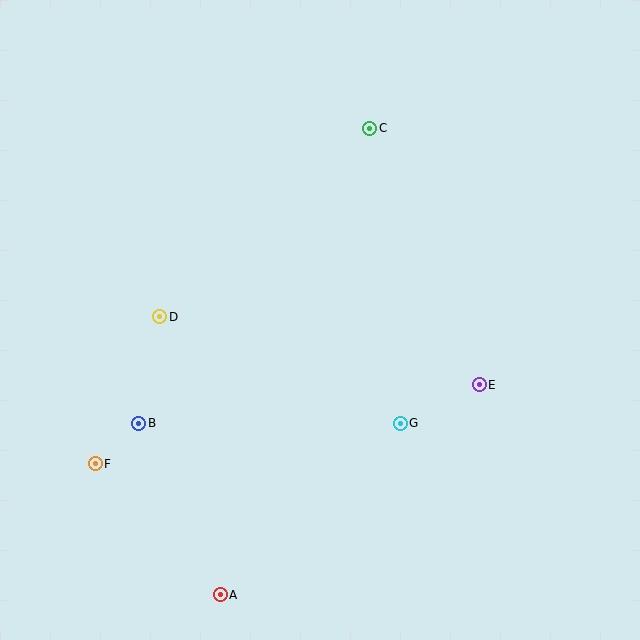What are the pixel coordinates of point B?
Point B is at (139, 423).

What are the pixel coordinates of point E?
Point E is at (479, 385).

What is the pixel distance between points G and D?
The distance between G and D is 263 pixels.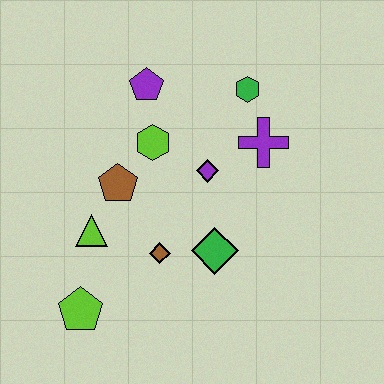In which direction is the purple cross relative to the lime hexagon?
The purple cross is to the right of the lime hexagon.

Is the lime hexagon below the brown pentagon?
No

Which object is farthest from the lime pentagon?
The green hexagon is farthest from the lime pentagon.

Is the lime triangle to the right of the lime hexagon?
No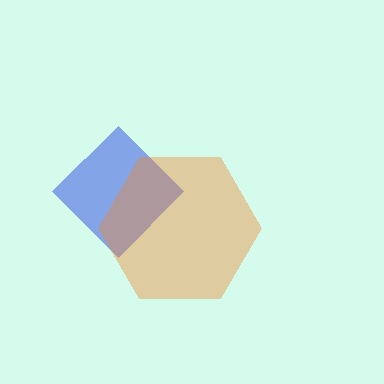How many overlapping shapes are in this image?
There are 2 overlapping shapes in the image.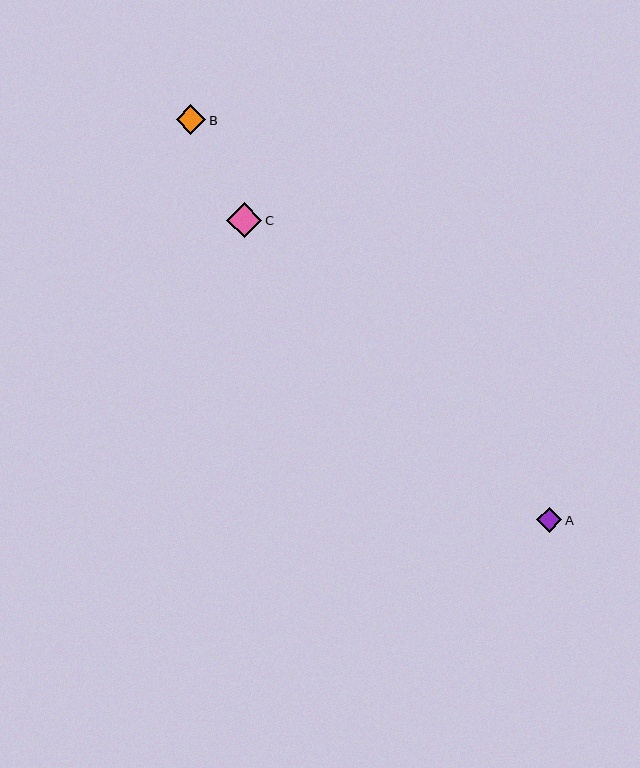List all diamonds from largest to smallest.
From largest to smallest: C, B, A.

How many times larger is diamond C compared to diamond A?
Diamond C is approximately 1.4 times the size of diamond A.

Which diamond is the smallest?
Diamond A is the smallest with a size of approximately 25 pixels.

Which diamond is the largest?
Diamond C is the largest with a size of approximately 35 pixels.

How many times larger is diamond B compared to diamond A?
Diamond B is approximately 1.2 times the size of diamond A.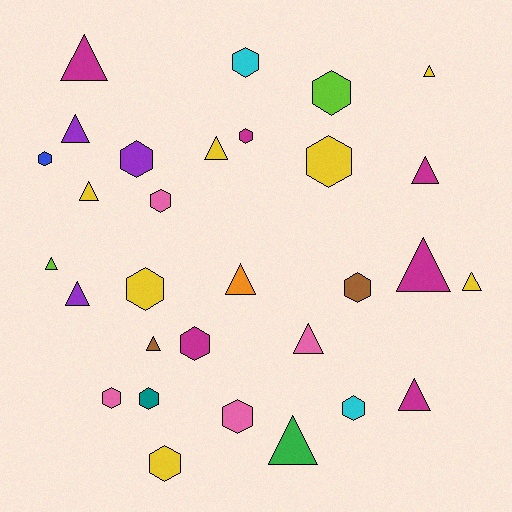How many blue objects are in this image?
There is 1 blue object.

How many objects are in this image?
There are 30 objects.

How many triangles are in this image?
There are 15 triangles.